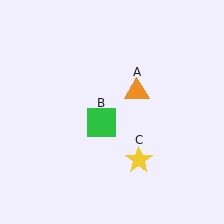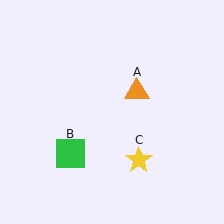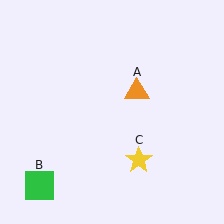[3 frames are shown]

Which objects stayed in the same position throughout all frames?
Orange triangle (object A) and yellow star (object C) remained stationary.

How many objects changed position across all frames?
1 object changed position: green square (object B).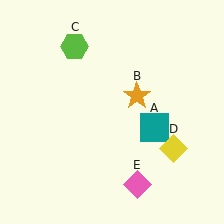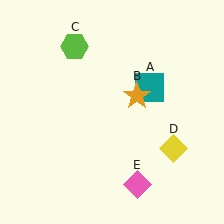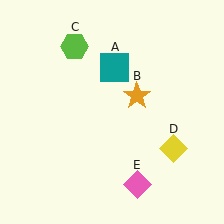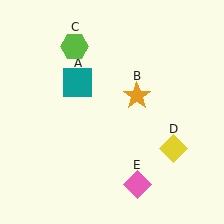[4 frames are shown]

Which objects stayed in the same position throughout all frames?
Orange star (object B) and lime hexagon (object C) and yellow diamond (object D) and pink diamond (object E) remained stationary.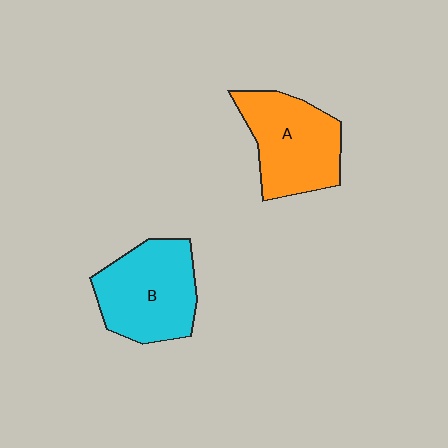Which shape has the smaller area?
Shape A (orange).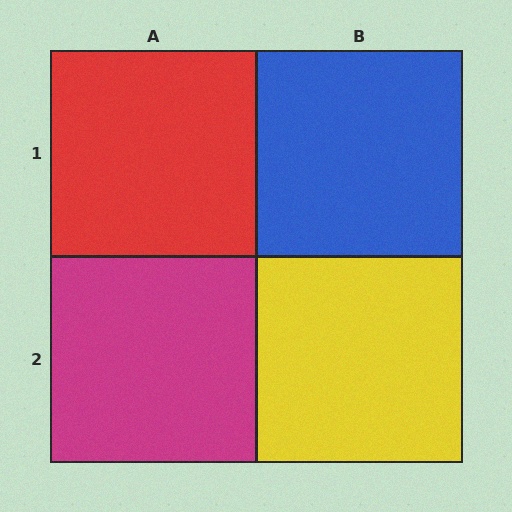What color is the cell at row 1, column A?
Red.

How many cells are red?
1 cell is red.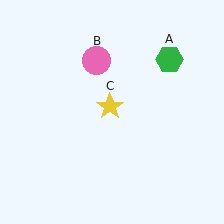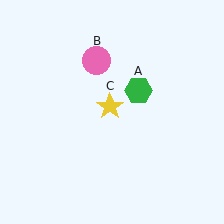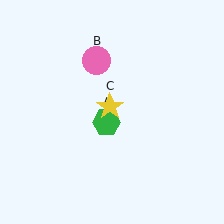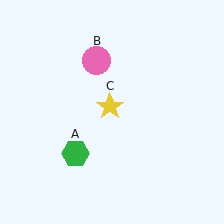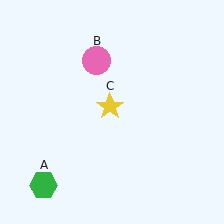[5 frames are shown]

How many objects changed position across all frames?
1 object changed position: green hexagon (object A).